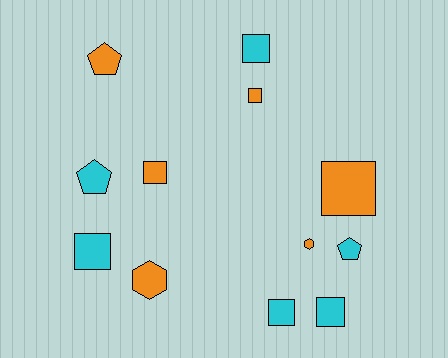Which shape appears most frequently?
Square, with 7 objects.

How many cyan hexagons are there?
There are no cyan hexagons.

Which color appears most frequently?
Orange, with 6 objects.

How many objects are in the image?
There are 12 objects.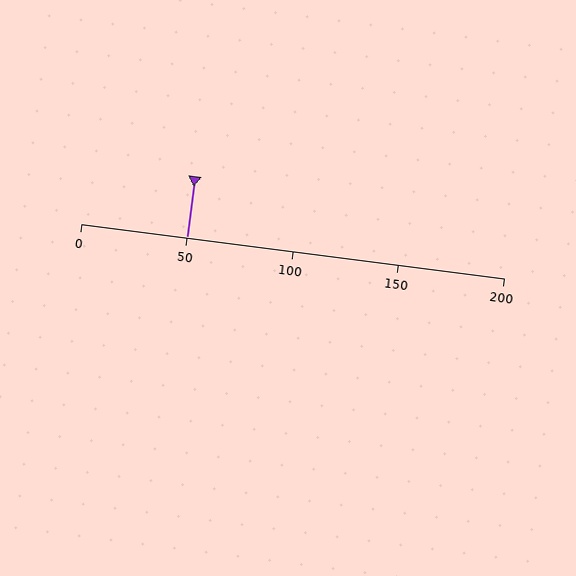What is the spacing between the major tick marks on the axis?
The major ticks are spaced 50 apart.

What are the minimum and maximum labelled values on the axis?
The axis runs from 0 to 200.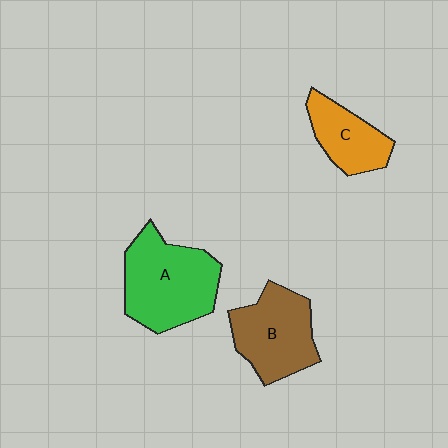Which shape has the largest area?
Shape A (green).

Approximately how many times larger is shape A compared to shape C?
Approximately 1.8 times.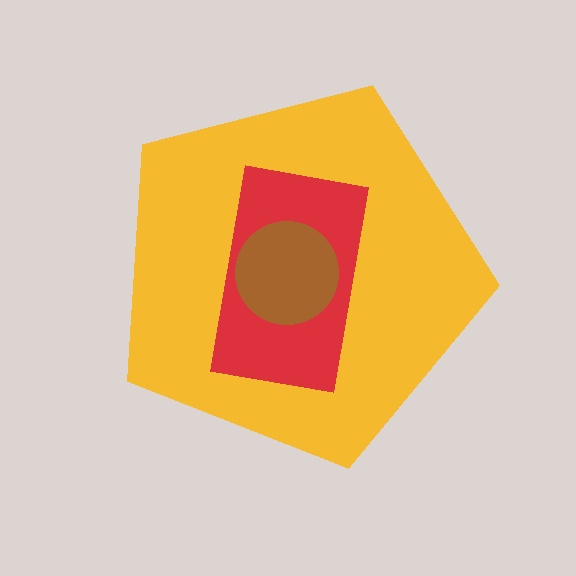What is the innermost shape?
The brown circle.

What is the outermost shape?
The yellow pentagon.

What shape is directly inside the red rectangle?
The brown circle.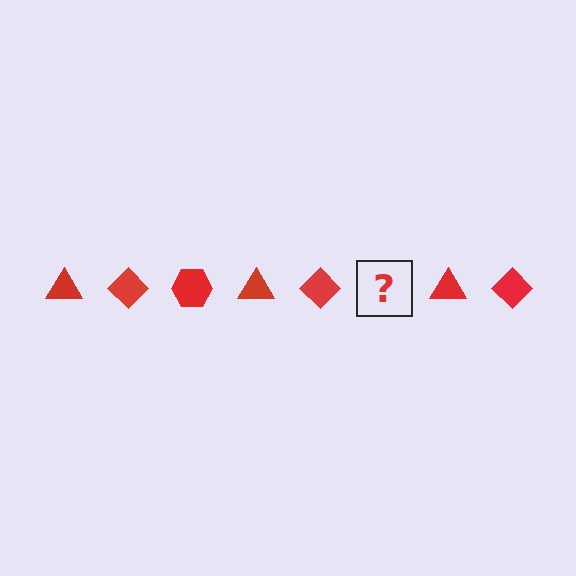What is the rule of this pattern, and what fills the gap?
The rule is that the pattern cycles through triangle, diamond, hexagon shapes in red. The gap should be filled with a red hexagon.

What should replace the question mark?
The question mark should be replaced with a red hexagon.